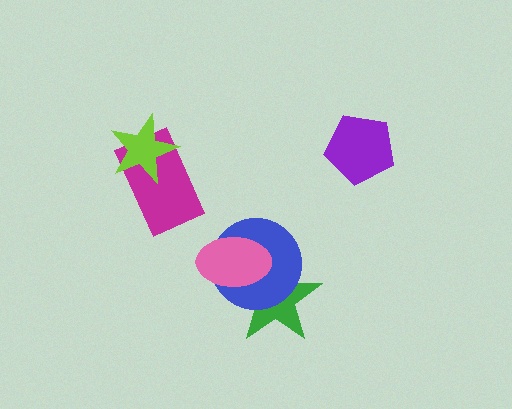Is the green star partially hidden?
Yes, it is partially covered by another shape.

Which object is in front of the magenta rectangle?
The lime star is in front of the magenta rectangle.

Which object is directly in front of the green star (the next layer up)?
The blue circle is directly in front of the green star.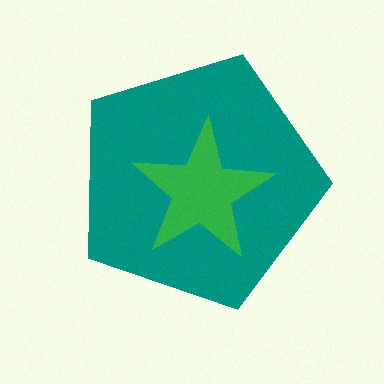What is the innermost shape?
The green star.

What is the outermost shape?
The teal pentagon.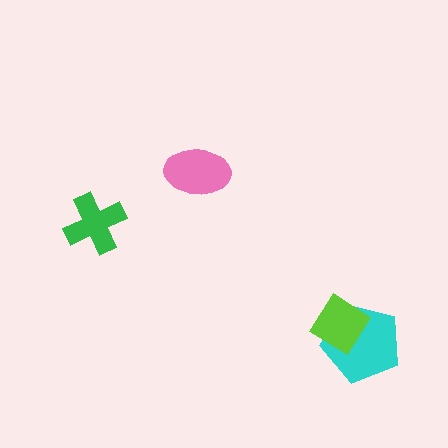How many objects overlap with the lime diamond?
1 object overlaps with the lime diamond.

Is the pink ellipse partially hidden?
No, no other shape covers it.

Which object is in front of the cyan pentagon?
The lime diamond is in front of the cyan pentagon.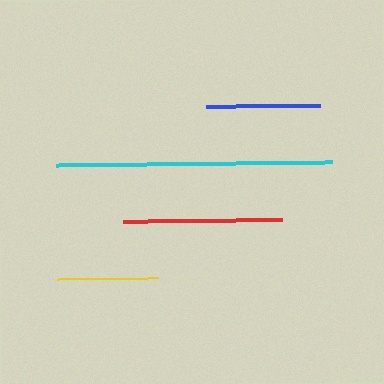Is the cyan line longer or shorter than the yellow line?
The cyan line is longer than the yellow line.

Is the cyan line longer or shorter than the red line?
The cyan line is longer than the red line.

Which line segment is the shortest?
The yellow line is the shortest at approximately 101 pixels.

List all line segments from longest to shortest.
From longest to shortest: cyan, red, blue, yellow.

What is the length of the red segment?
The red segment is approximately 159 pixels long.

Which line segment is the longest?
The cyan line is the longest at approximately 275 pixels.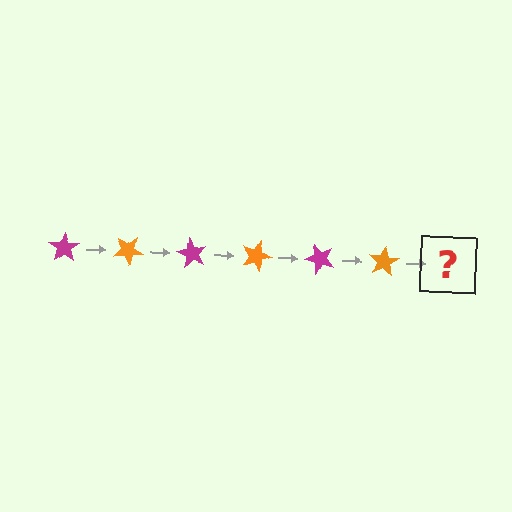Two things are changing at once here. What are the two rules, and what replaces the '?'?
The two rules are that it rotates 30 degrees each step and the color cycles through magenta and orange. The '?' should be a magenta star, rotated 180 degrees from the start.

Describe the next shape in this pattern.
It should be a magenta star, rotated 180 degrees from the start.